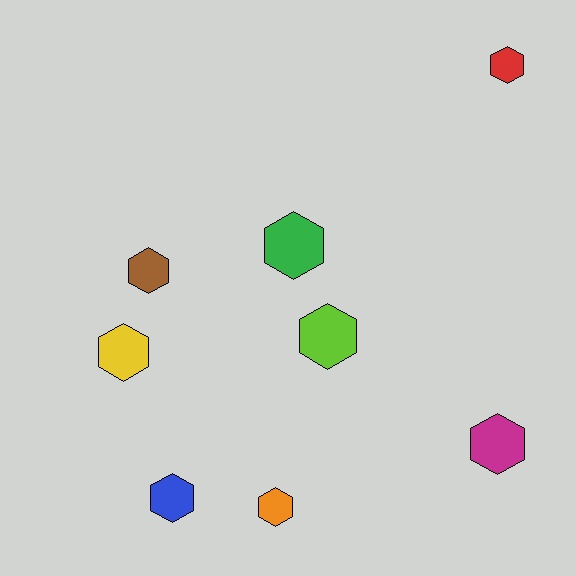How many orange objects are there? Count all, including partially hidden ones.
There is 1 orange object.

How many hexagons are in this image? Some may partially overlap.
There are 8 hexagons.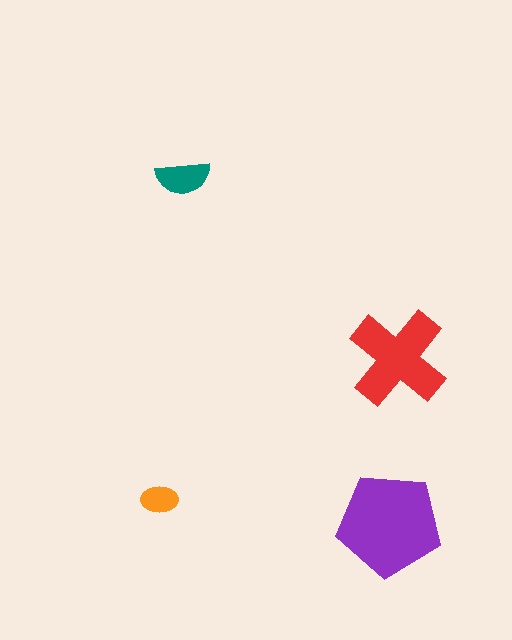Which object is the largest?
The purple pentagon.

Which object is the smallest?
The orange ellipse.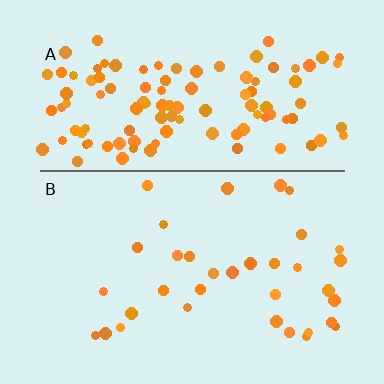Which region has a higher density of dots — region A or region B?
A (the top).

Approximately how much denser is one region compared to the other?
Approximately 3.3× — region A over region B.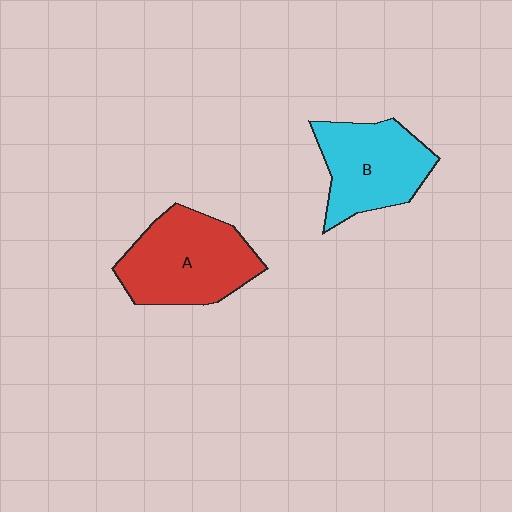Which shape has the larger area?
Shape A (red).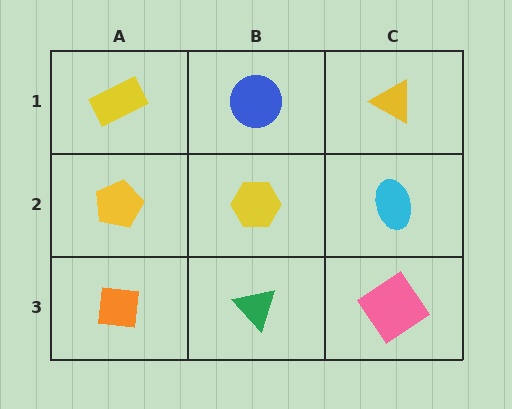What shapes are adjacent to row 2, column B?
A blue circle (row 1, column B), a green triangle (row 3, column B), a yellow pentagon (row 2, column A), a cyan ellipse (row 2, column C).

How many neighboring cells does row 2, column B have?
4.